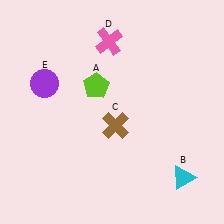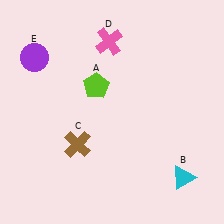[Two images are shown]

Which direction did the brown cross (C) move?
The brown cross (C) moved left.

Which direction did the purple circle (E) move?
The purple circle (E) moved up.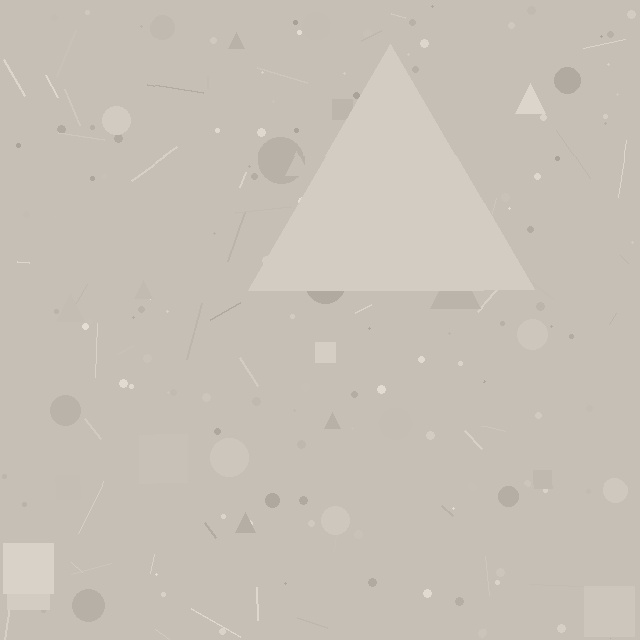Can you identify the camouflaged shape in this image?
The camouflaged shape is a triangle.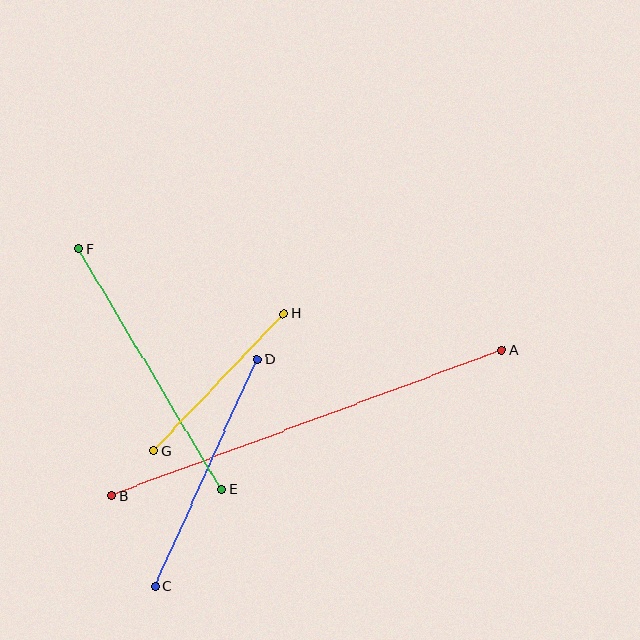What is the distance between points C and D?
The distance is approximately 249 pixels.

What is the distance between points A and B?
The distance is approximately 416 pixels.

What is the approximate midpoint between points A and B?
The midpoint is at approximately (307, 423) pixels.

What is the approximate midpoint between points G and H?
The midpoint is at approximately (219, 382) pixels.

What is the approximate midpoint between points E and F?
The midpoint is at approximately (150, 369) pixels.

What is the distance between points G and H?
The distance is approximately 189 pixels.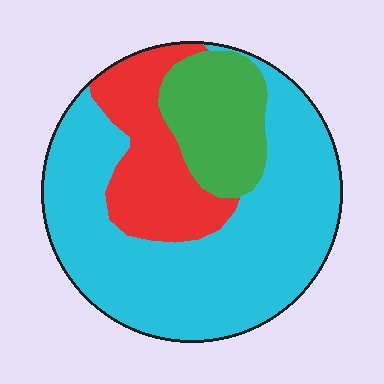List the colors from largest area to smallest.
From largest to smallest: cyan, red, green.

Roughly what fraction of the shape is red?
Red covers 21% of the shape.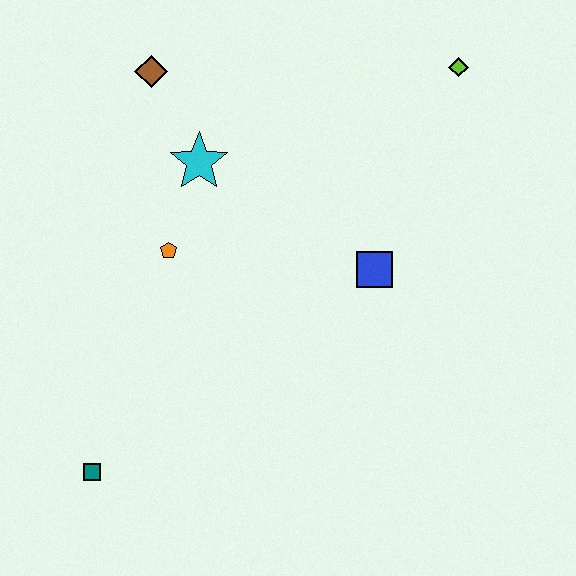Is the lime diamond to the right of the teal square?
Yes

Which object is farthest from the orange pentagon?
The lime diamond is farthest from the orange pentagon.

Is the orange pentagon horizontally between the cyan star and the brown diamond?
Yes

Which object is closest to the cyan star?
The orange pentagon is closest to the cyan star.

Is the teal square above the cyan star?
No